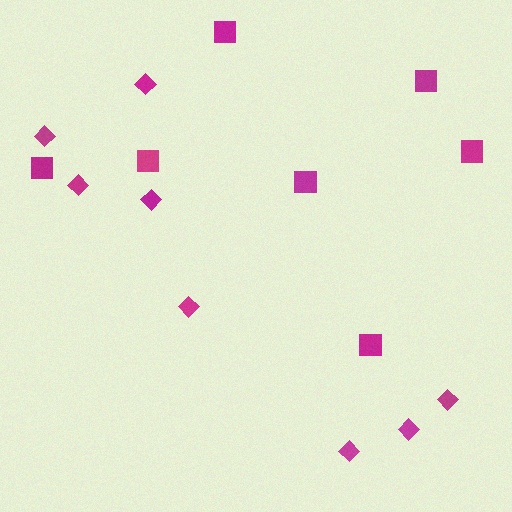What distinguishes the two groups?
There are 2 groups: one group of squares (7) and one group of diamonds (8).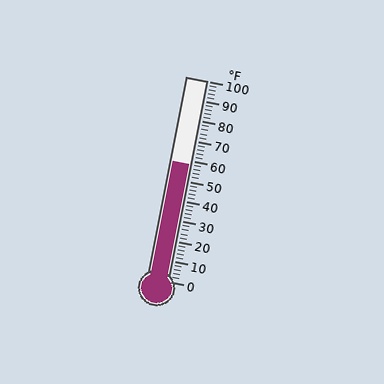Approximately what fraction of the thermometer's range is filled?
The thermometer is filled to approximately 60% of its range.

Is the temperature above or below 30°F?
The temperature is above 30°F.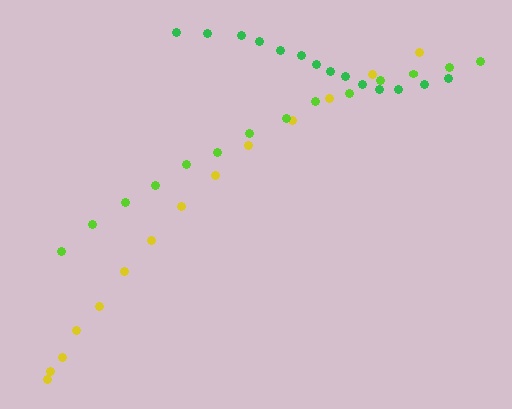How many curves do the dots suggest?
There are 3 distinct paths.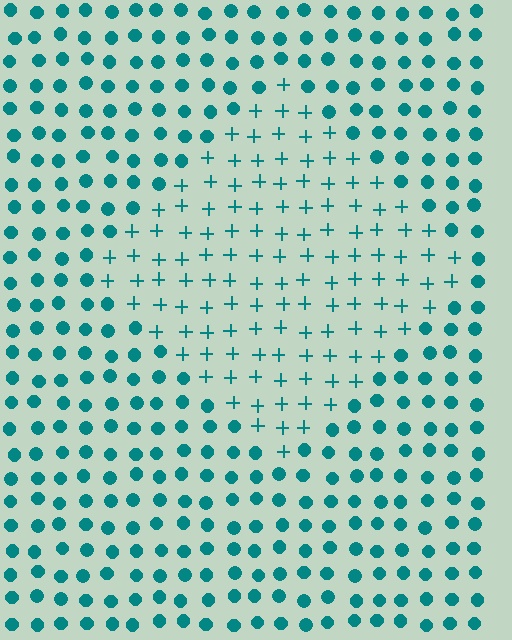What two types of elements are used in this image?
The image uses plus signs inside the diamond region and circles outside it.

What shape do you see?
I see a diamond.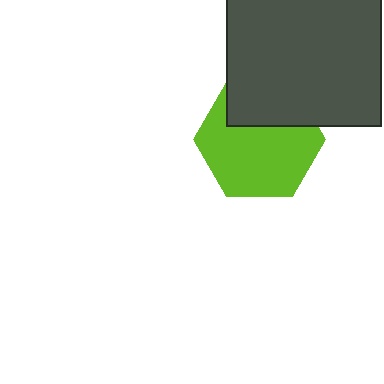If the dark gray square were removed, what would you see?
You would see the complete lime hexagon.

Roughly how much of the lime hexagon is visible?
Most of it is visible (roughly 68%).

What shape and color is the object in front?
The object in front is a dark gray square.